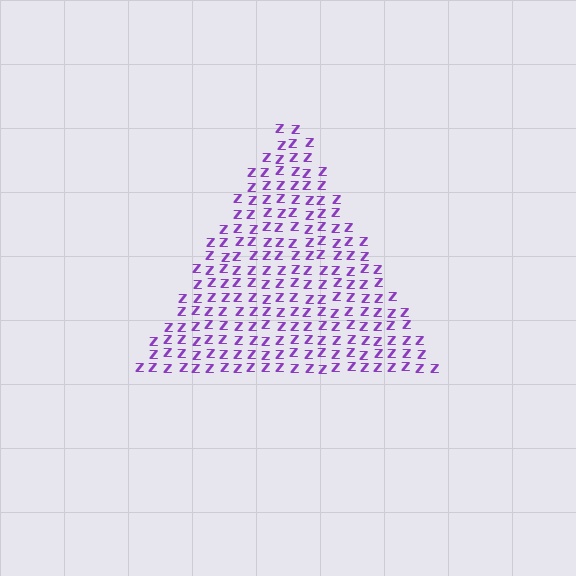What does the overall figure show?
The overall figure shows a triangle.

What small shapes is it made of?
It is made of small letter Z's.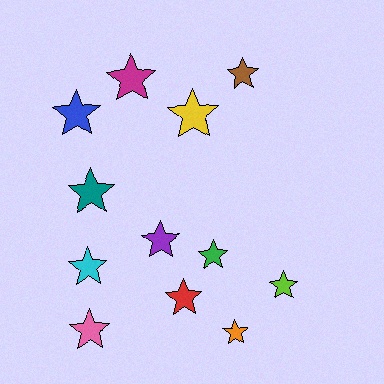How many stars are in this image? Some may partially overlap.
There are 12 stars.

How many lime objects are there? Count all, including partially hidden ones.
There is 1 lime object.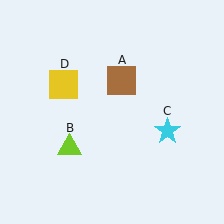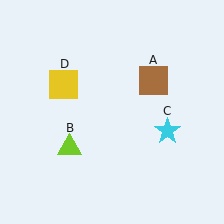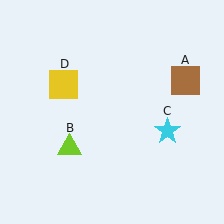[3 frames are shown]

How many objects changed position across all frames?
1 object changed position: brown square (object A).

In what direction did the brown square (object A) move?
The brown square (object A) moved right.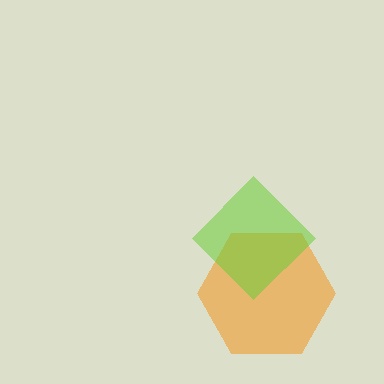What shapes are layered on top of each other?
The layered shapes are: an orange hexagon, a lime diamond.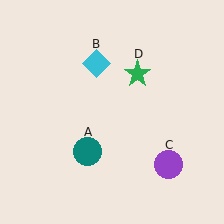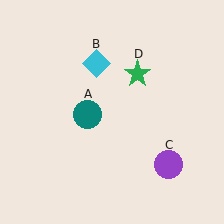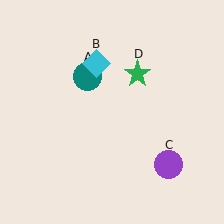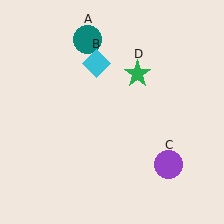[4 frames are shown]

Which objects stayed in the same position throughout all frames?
Cyan diamond (object B) and purple circle (object C) and green star (object D) remained stationary.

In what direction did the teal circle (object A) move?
The teal circle (object A) moved up.